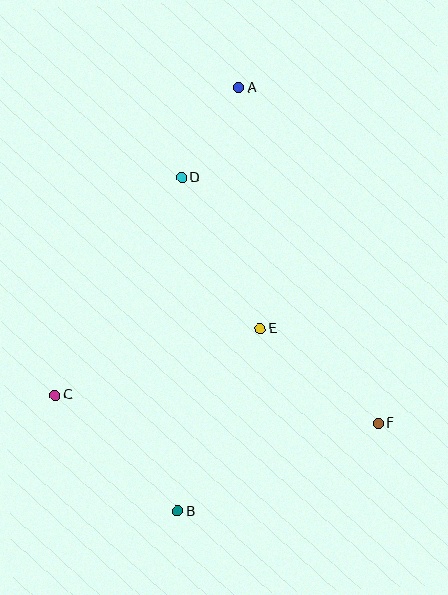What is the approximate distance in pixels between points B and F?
The distance between B and F is approximately 219 pixels.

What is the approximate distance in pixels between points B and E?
The distance between B and E is approximately 200 pixels.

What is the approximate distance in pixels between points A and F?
The distance between A and F is approximately 363 pixels.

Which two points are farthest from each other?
Points A and B are farthest from each other.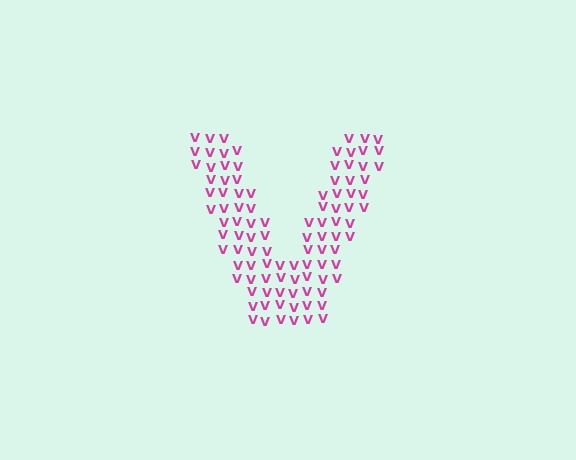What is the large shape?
The large shape is the letter V.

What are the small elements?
The small elements are letter V's.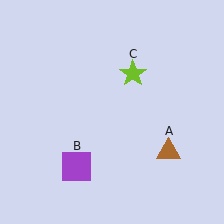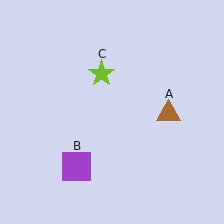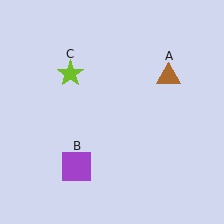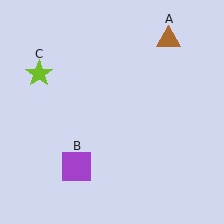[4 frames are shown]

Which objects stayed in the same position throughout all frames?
Purple square (object B) remained stationary.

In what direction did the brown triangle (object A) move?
The brown triangle (object A) moved up.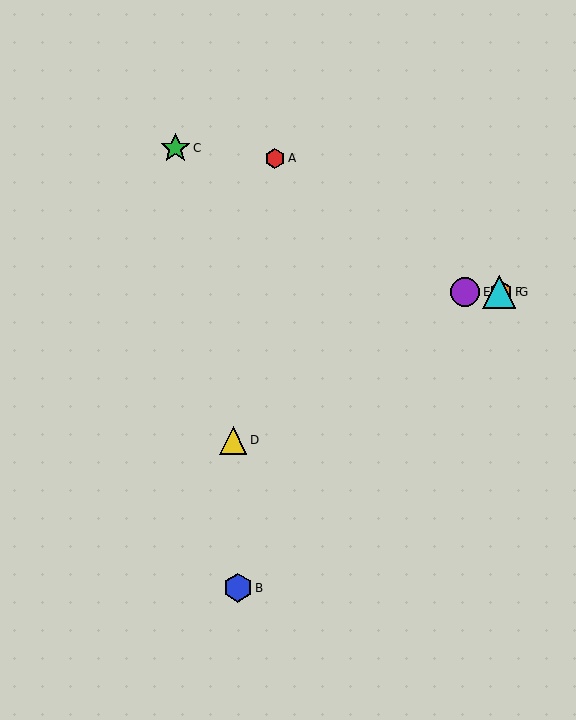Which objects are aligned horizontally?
Objects E, F, G are aligned horizontally.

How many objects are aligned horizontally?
3 objects (E, F, G) are aligned horizontally.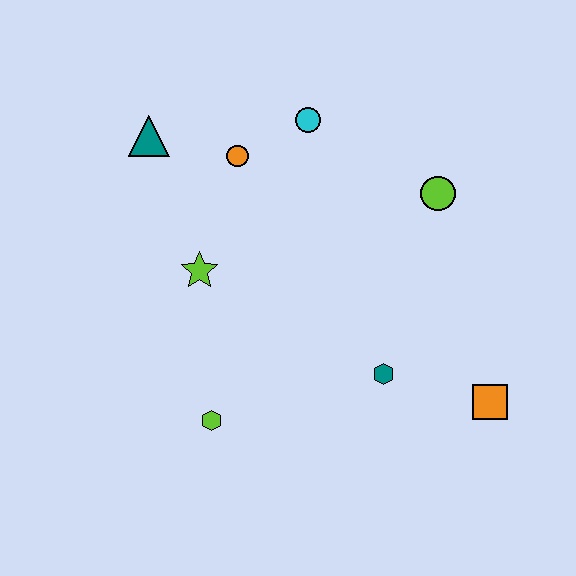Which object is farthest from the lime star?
The orange square is farthest from the lime star.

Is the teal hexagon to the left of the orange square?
Yes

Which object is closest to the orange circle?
The cyan circle is closest to the orange circle.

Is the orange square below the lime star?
Yes